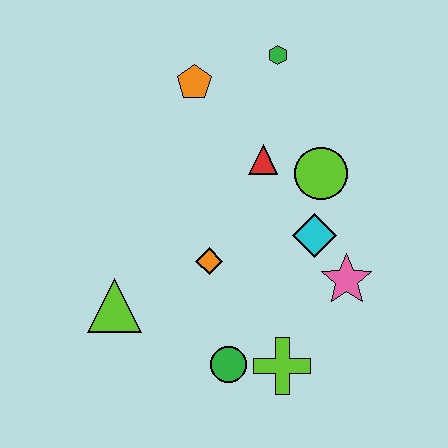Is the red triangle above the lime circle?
Yes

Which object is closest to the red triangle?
The lime circle is closest to the red triangle.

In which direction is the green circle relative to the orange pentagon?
The green circle is below the orange pentagon.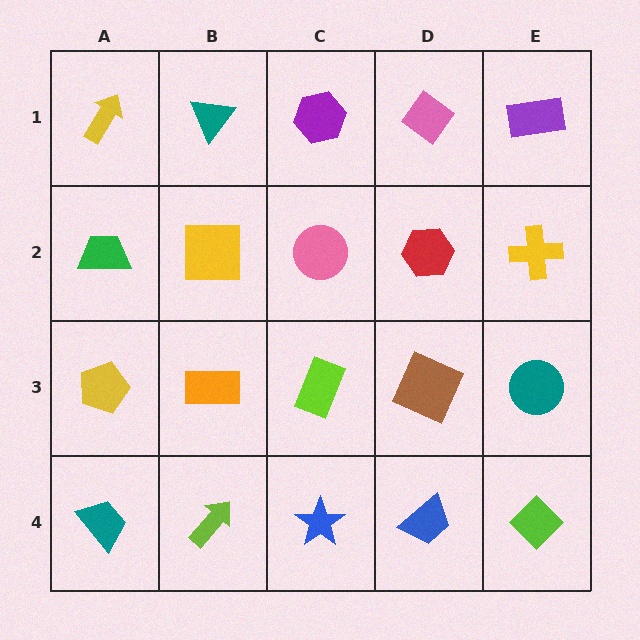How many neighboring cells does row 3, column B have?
4.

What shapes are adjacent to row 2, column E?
A purple rectangle (row 1, column E), a teal circle (row 3, column E), a red hexagon (row 2, column D).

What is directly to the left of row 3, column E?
A brown square.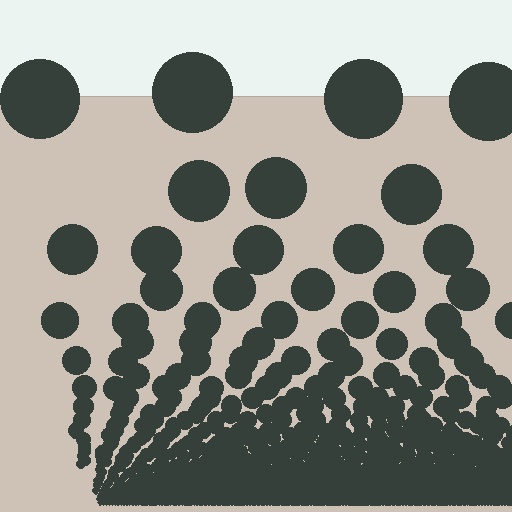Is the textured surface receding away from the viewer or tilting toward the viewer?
The surface appears to tilt toward the viewer. Texture elements get larger and sparser toward the top.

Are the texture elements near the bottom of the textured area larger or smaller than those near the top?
Smaller. The gradient is inverted — elements near the bottom are smaller and denser.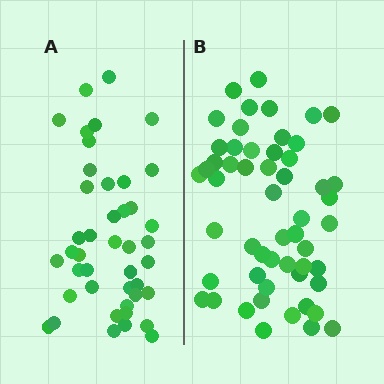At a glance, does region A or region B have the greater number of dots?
Region B (the right region) has more dots.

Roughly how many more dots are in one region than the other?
Region B has roughly 12 or so more dots than region A.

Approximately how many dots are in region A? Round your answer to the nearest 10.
About 40 dots. (The exact count is 43, which rounds to 40.)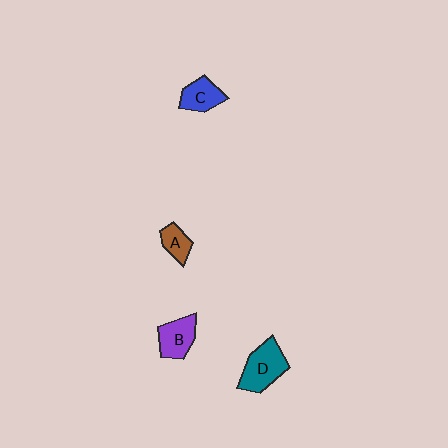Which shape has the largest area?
Shape D (teal).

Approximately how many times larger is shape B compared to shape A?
Approximately 1.5 times.